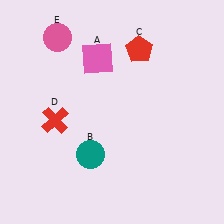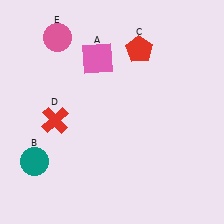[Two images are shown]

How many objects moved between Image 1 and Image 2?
1 object moved between the two images.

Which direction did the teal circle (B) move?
The teal circle (B) moved left.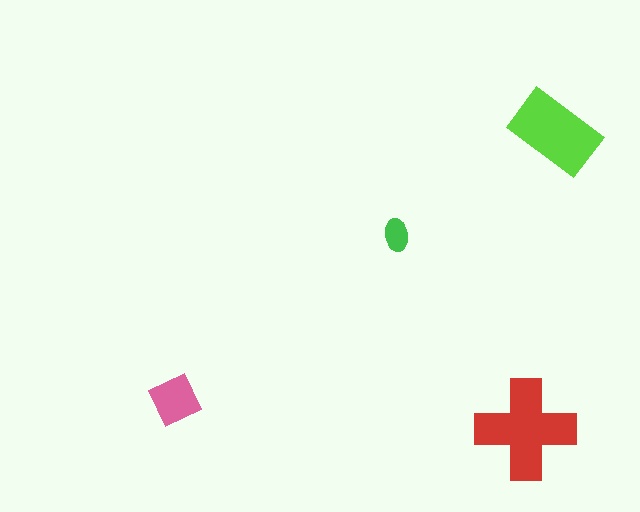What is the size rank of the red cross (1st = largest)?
1st.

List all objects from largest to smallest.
The red cross, the lime rectangle, the pink square, the green ellipse.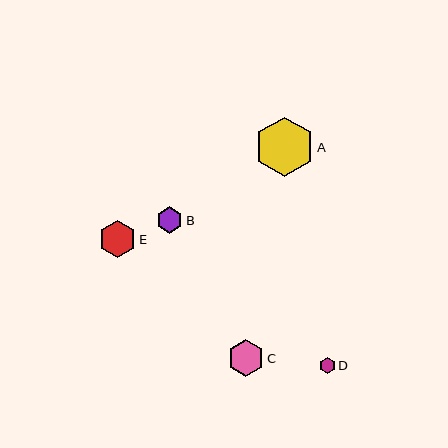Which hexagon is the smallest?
Hexagon D is the smallest with a size of approximately 16 pixels.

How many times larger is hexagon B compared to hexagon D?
Hexagon B is approximately 1.7 times the size of hexagon D.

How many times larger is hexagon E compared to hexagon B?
Hexagon E is approximately 1.4 times the size of hexagon B.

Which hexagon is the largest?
Hexagon A is the largest with a size of approximately 60 pixels.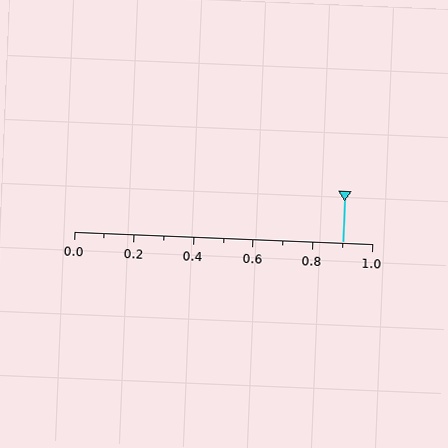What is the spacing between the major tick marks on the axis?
The major ticks are spaced 0.2 apart.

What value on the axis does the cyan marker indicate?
The marker indicates approximately 0.9.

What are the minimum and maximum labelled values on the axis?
The axis runs from 0.0 to 1.0.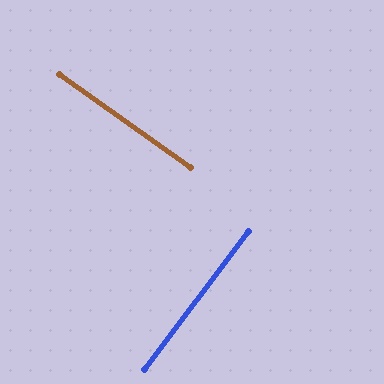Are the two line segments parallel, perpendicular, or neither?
Perpendicular — they meet at approximately 88°.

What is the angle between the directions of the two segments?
Approximately 88 degrees.